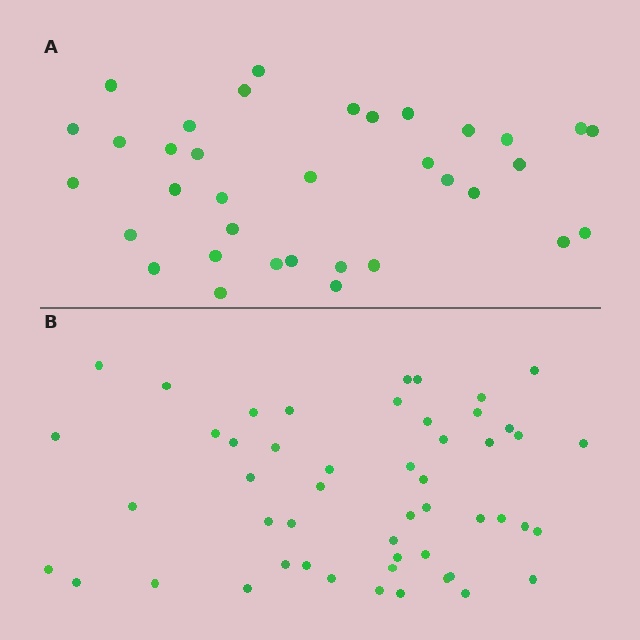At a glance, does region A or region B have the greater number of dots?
Region B (the bottom region) has more dots.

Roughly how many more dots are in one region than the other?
Region B has approximately 15 more dots than region A.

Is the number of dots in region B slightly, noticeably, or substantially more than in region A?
Region B has substantially more. The ratio is roughly 1.5 to 1.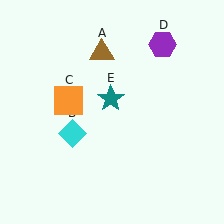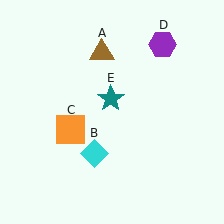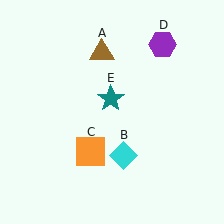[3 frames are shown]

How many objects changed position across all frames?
2 objects changed position: cyan diamond (object B), orange square (object C).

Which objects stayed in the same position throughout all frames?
Brown triangle (object A) and purple hexagon (object D) and teal star (object E) remained stationary.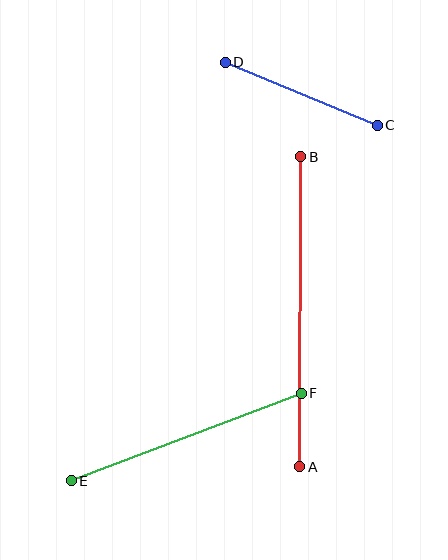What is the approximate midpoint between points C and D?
The midpoint is at approximately (301, 94) pixels.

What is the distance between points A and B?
The distance is approximately 310 pixels.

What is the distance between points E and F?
The distance is approximately 246 pixels.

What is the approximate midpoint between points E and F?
The midpoint is at approximately (186, 437) pixels.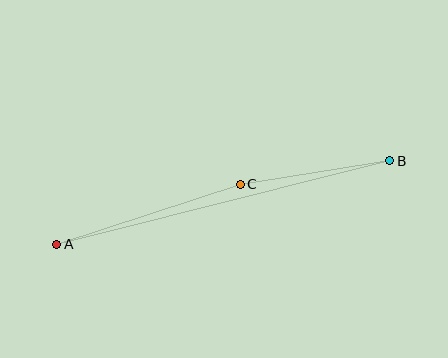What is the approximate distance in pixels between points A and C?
The distance between A and C is approximately 193 pixels.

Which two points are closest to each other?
Points B and C are closest to each other.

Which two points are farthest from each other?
Points A and B are farthest from each other.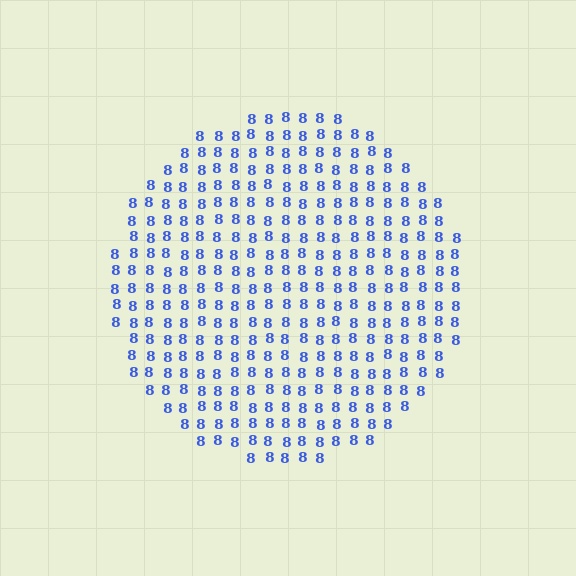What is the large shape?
The large shape is a circle.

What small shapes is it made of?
It is made of small digit 8's.